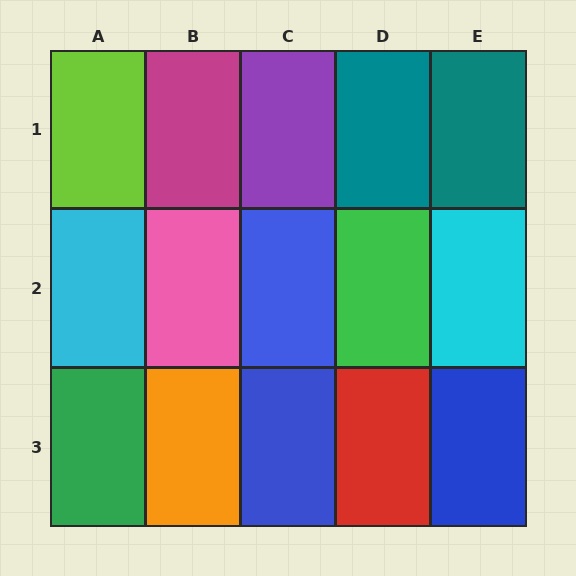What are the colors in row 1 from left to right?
Lime, magenta, purple, teal, teal.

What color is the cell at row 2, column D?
Green.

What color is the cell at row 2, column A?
Cyan.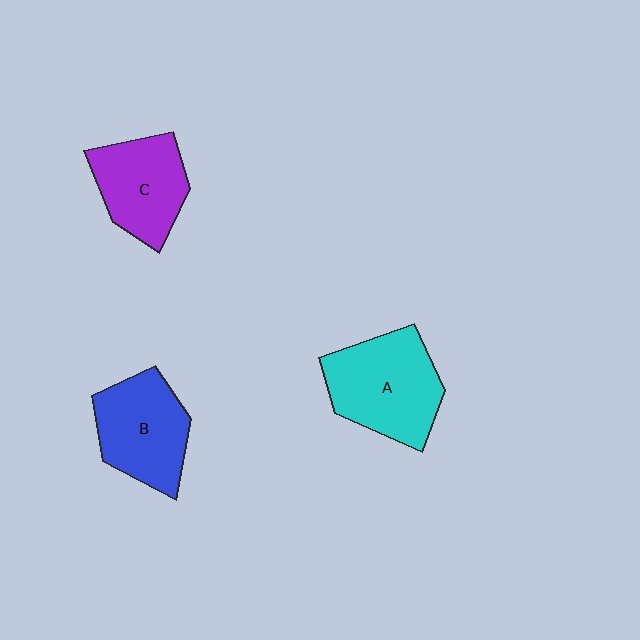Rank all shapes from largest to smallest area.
From largest to smallest: A (cyan), B (blue), C (purple).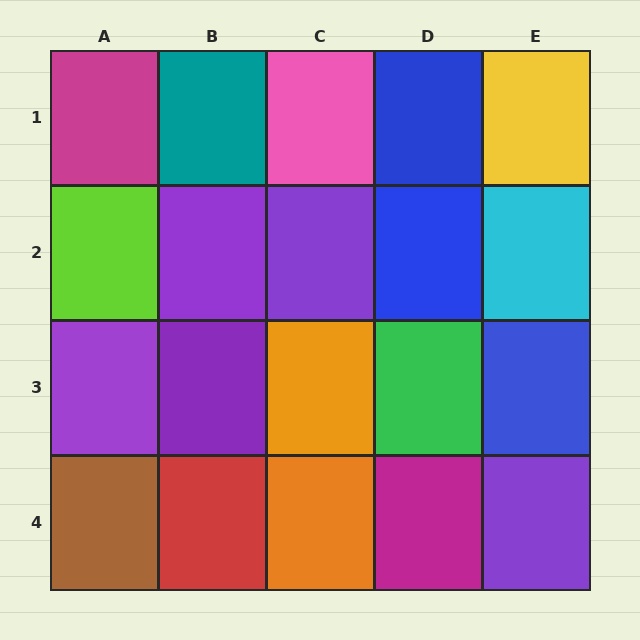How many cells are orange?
2 cells are orange.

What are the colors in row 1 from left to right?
Magenta, teal, pink, blue, yellow.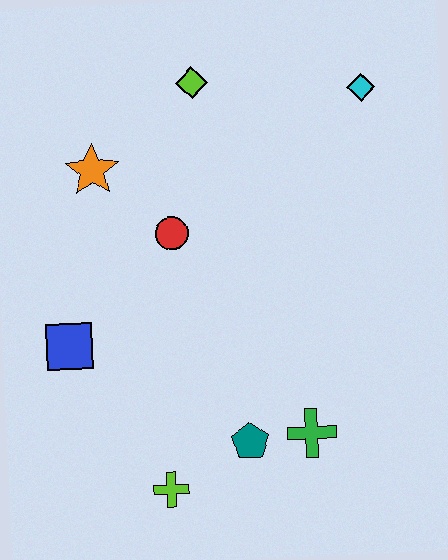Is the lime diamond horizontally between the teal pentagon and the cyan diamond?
No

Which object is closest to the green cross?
The teal pentagon is closest to the green cross.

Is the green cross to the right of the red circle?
Yes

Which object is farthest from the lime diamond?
The lime cross is farthest from the lime diamond.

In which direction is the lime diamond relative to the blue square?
The lime diamond is above the blue square.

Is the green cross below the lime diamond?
Yes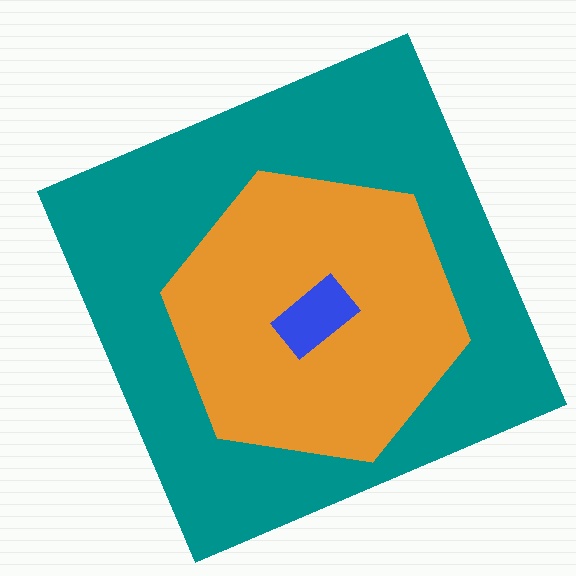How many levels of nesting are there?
3.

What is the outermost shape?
The teal square.